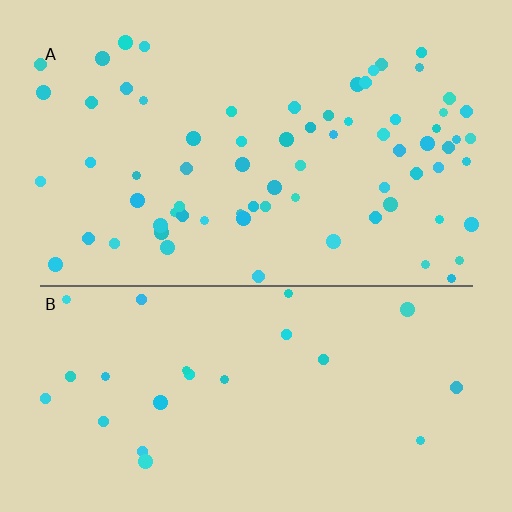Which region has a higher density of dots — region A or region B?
A (the top).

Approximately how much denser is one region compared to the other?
Approximately 2.9× — region A over region B.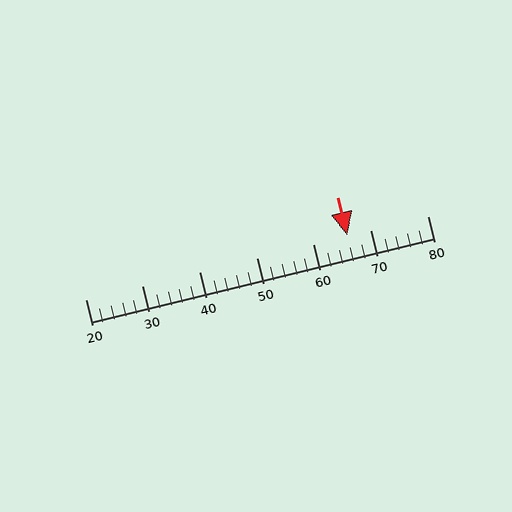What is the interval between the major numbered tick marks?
The major tick marks are spaced 10 units apart.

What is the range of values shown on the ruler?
The ruler shows values from 20 to 80.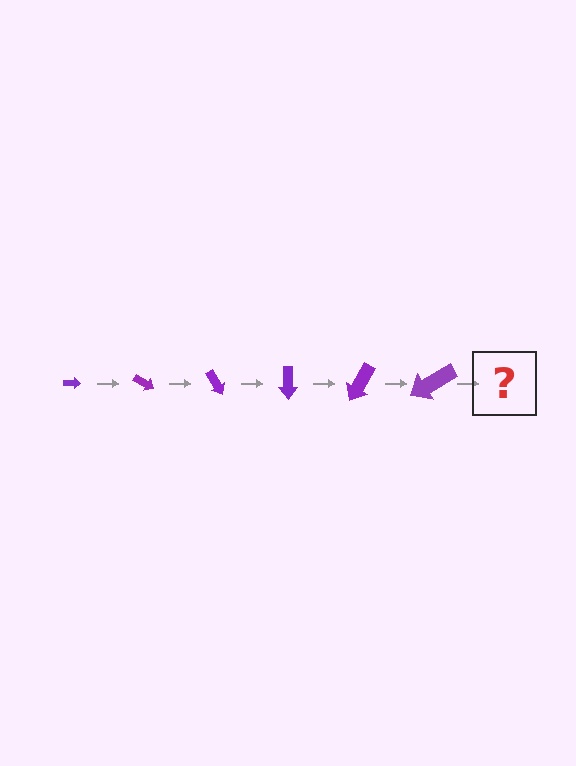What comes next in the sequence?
The next element should be an arrow, larger than the previous one and rotated 180 degrees from the start.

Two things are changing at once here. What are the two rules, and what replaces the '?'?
The two rules are that the arrow grows larger each step and it rotates 30 degrees each step. The '?' should be an arrow, larger than the previous one and rotated 180 degrees from the start.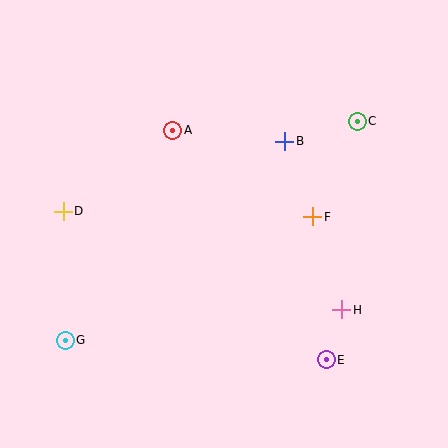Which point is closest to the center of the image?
Point F at (313, 217) is closest to the center.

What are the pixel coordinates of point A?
Point A is at (173, 130).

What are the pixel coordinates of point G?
Point G is at (65, 340).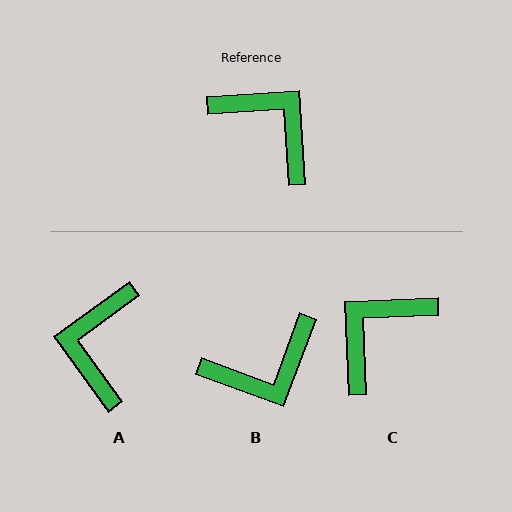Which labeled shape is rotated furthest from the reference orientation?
A, about 122 degrees away.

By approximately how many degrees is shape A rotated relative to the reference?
Approximately 122 degrees counter-clockwise.